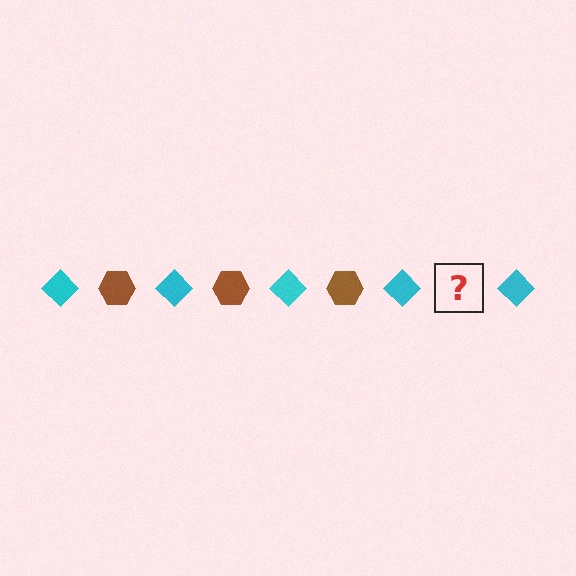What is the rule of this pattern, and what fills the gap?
The rule is that the pattern alternates between cyan diamond and brown hexagon. The gap should be filled with a brown hexagon.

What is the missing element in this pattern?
The missing element is a brown hexagon.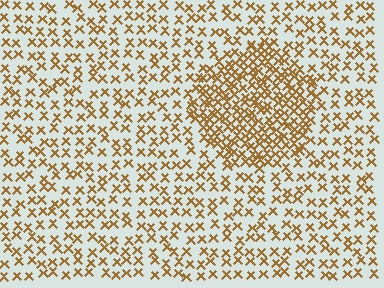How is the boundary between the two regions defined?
The boundary is defined by a change in element density (approximately 2.2x ratio). All elements are the same color, size, and shape.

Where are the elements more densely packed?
The elements are more densely packed inside the circle boundary.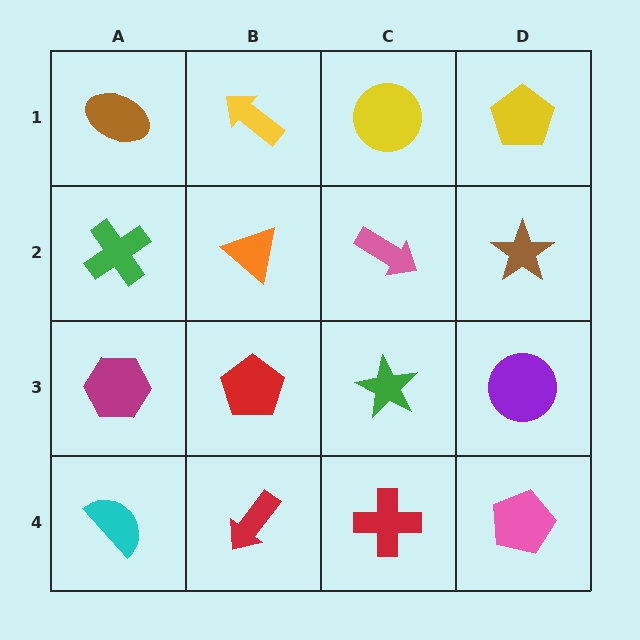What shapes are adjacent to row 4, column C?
A green star (row 3, column C), a red arrow (row 4, column B), a pink pentagon (row 4, column D).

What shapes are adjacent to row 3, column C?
A pink arrow (row 2, column C), a red cross (row 4, column C), a red pentagon (row 3, column B), a purple circle (row 3, column D).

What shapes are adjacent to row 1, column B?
An orange triangle (row 2, column B), a brown ellipse (row 1, column A), a yellow circle (row 1, column C).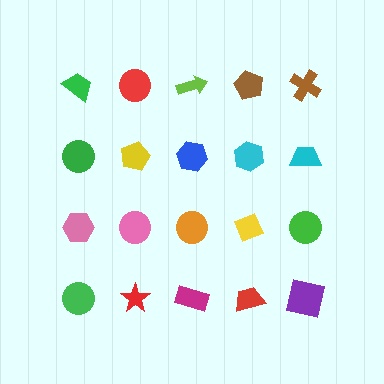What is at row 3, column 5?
A green circle.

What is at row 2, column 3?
A blue hexagon.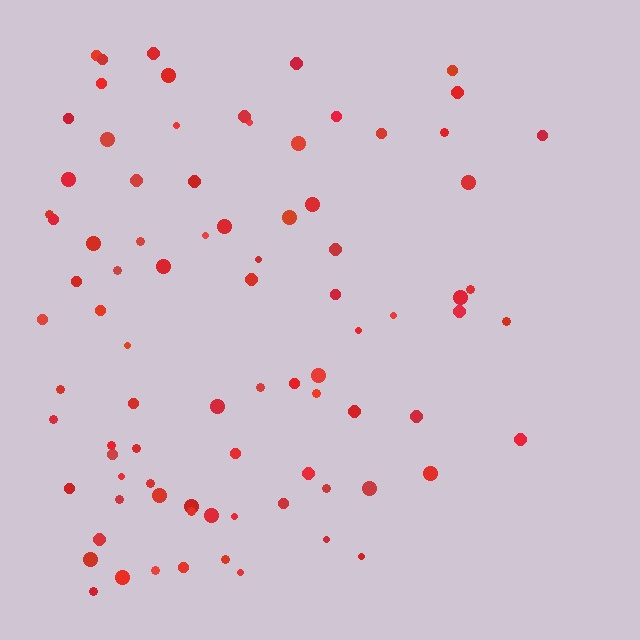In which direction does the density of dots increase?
From right to left, with the left side densest.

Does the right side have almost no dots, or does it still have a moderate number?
Still a moderate number, just noticeably fewer than the left.